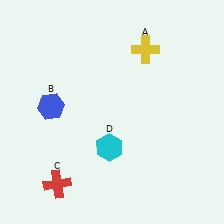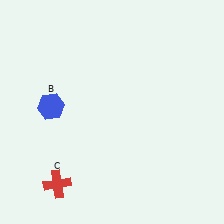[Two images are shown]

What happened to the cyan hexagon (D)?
The cyan hexagon (D) was removed in Image 2. It was in the bottom-left area of Image 1.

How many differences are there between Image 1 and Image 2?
There are 2 differences between the two images.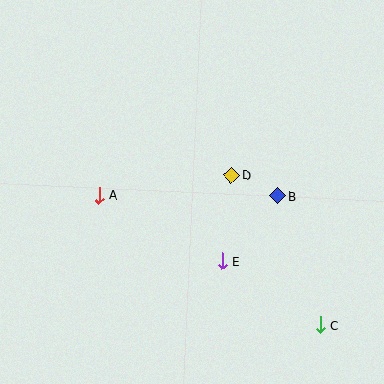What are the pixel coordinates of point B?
Point B is at (278, 196).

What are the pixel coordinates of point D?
Point D is at (231, 175).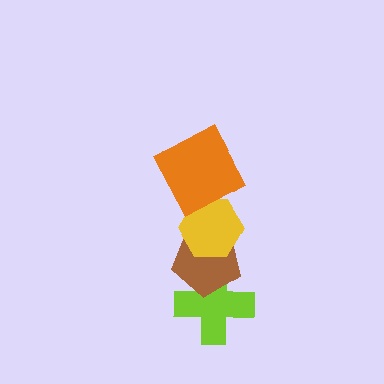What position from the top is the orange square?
The orange square is 1st from the top.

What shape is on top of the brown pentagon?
The yellow hexagon is on top of the brown pentagon.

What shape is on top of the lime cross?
The brown pentagon is on top of the lime cross.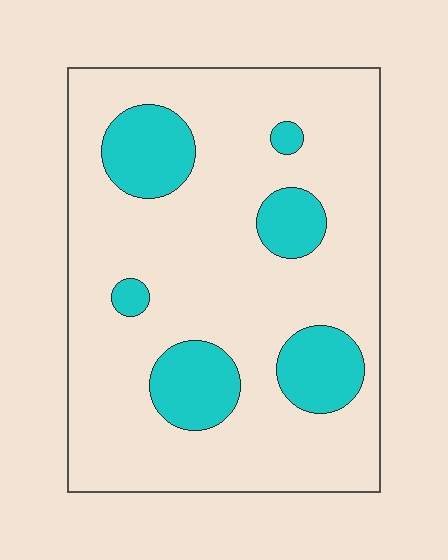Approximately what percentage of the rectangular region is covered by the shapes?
Approximately 20%.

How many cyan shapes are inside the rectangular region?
6.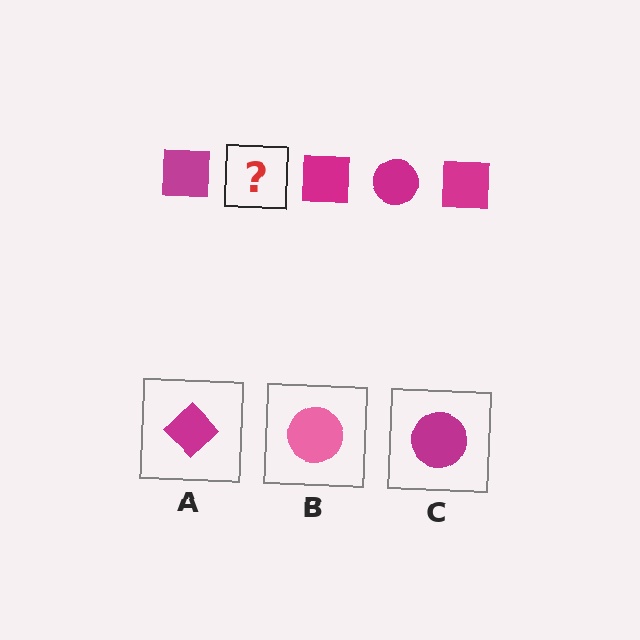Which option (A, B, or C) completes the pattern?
C.